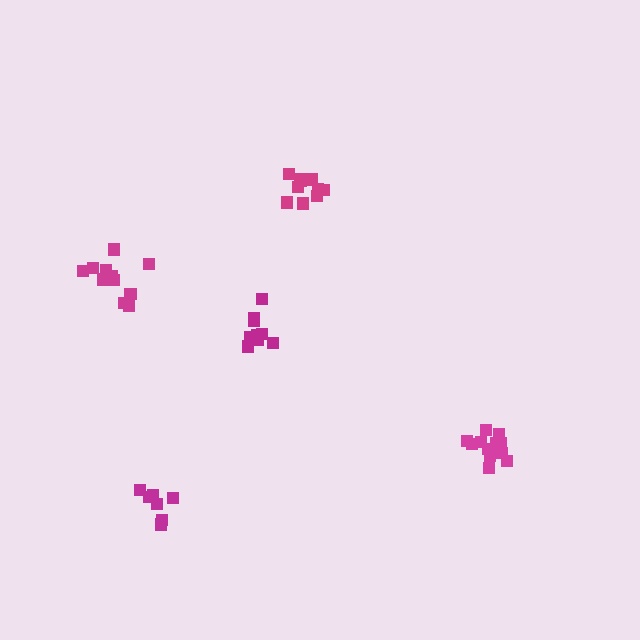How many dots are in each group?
Group 1: 11 dots, Group 2: 13 dots, Group 3: 9 dots, Group 4: 7 dots, Group 5: 11 dots (51 total).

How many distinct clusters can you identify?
There are 5 distinct clusters.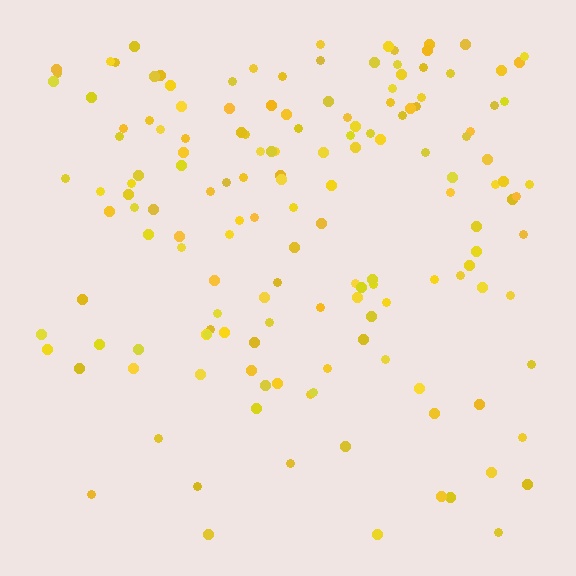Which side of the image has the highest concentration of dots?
The top.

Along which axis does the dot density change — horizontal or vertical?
Vertical.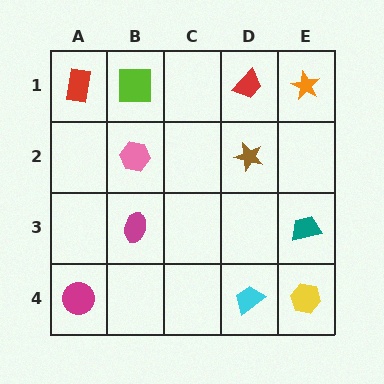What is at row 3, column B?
A magenta ellipse.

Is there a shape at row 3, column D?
No, that cell is empty.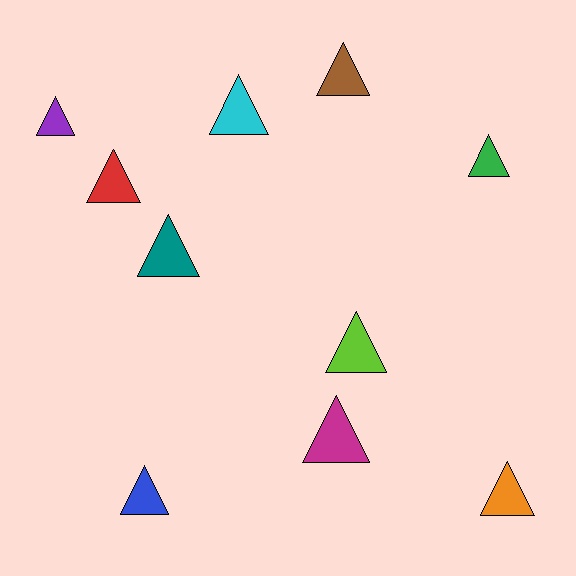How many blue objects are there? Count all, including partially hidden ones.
There is 1 blue object.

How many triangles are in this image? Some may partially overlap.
There are 10 triangles.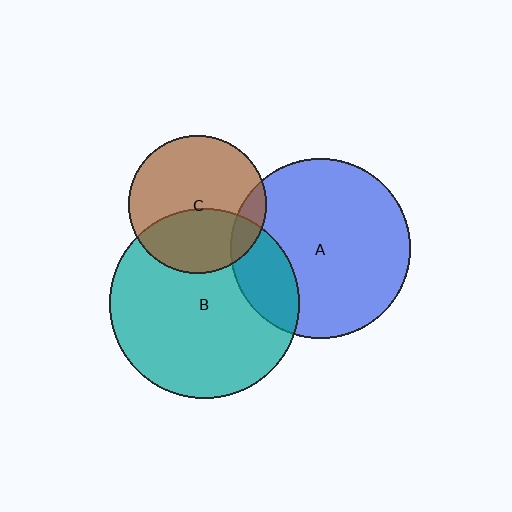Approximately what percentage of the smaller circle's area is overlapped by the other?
Approximately 40%.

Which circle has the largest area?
Circle B (teal).